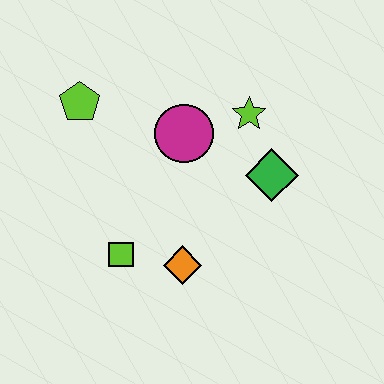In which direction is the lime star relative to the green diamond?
The lime star is above the green diamond.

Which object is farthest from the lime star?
The lime square is farthest from the lime star.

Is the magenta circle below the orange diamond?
No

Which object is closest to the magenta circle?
The lime star is closest to the magenta circle.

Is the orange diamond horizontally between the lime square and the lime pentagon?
No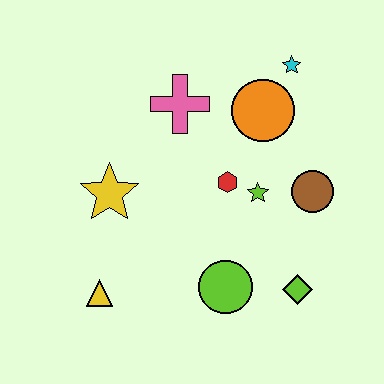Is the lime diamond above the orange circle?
No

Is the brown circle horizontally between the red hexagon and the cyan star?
No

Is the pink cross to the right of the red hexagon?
No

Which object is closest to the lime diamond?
The lime circle is closest to the lime diamond.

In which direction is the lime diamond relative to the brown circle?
The lime diamond is below the brown circle.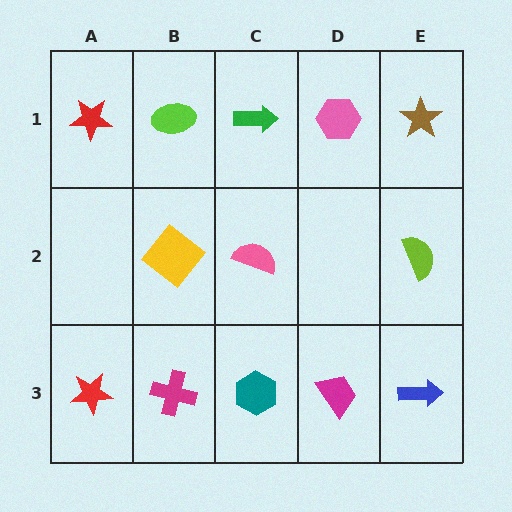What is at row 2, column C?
A pink semicircle.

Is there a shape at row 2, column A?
No, that cell is empty.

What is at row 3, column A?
A red star.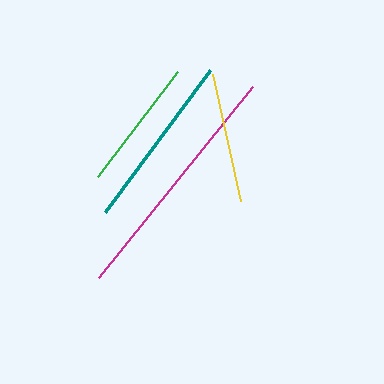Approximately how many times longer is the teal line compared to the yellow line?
The teal line is approximately 1.4 times the length of the yellow line.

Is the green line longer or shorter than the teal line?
The teal line is longer than the green line.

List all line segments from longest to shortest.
From longest to shortest: magenta, teal, green, yellow.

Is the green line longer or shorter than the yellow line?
The green line is longer than the yellow line.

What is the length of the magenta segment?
The magenta segment is approximately 245 pixels long.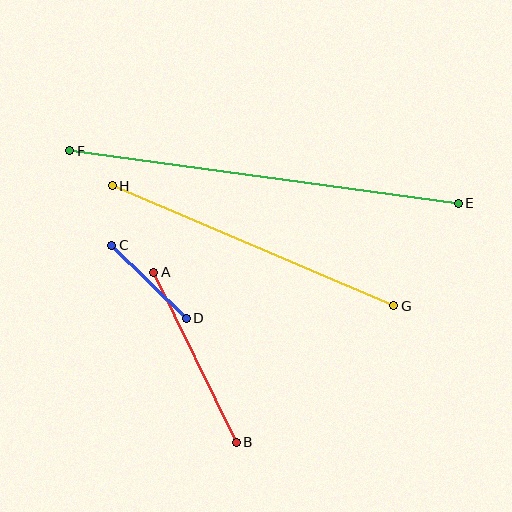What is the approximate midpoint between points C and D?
The midpoint is at approximately (149, 282) pixels.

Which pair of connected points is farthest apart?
Points E and F are farthest apart.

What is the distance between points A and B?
The distance is approximately 189 pixels.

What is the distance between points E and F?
The distance is approximately 392 pixels.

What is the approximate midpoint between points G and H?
The midpoint is at approximately (253, 246) pixels.